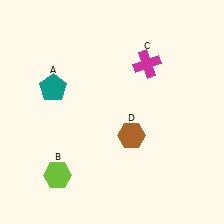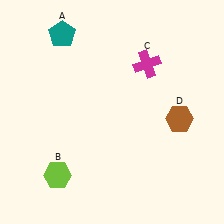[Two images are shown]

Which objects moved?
The objects that moved are: the teal pentagon (A), the brown hexagon (D).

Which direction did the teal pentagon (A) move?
The teal pentagon (A) moved up.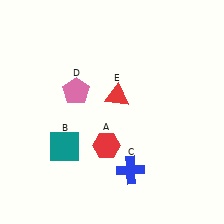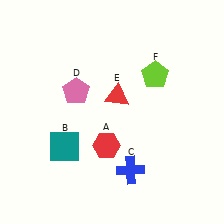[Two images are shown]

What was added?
A lime pentagon (F) was added in Image 2.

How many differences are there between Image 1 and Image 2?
There is 1 difference between the two images.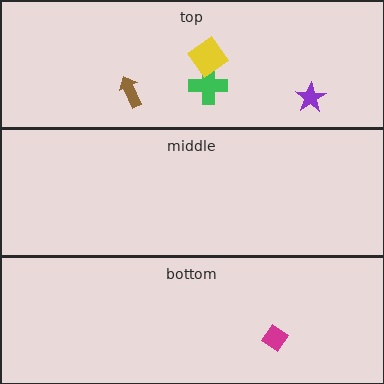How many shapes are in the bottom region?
1.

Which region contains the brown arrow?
The top region.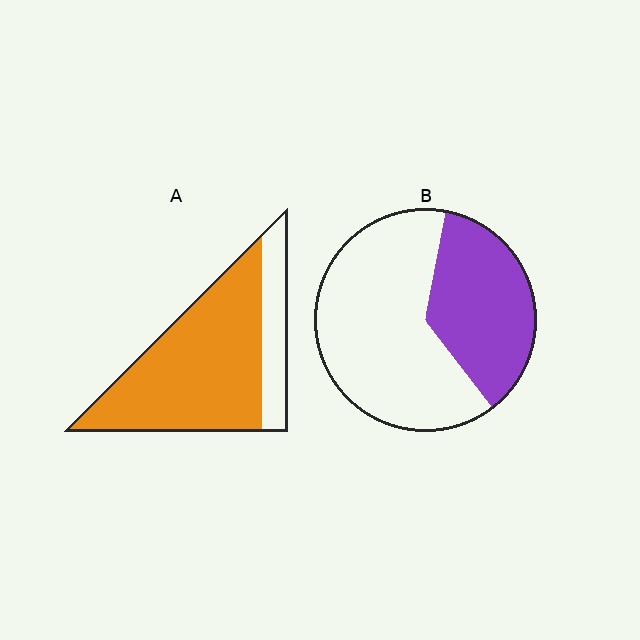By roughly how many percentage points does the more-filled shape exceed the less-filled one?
By roughly 40 percentage points (A over B).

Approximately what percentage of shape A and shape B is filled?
A is approximately 80% and B is approximately 35%.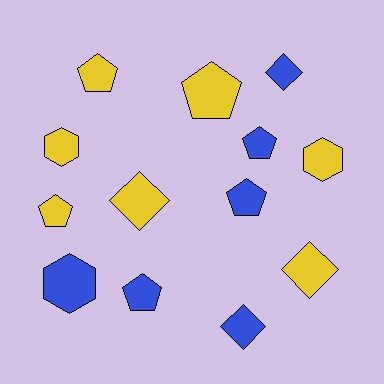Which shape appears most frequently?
Pentagon, with 6 objects.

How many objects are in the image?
There are 13 objects.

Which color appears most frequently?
Yellow, with 7 objects.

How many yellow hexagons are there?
There are 2 yellow hexagons.